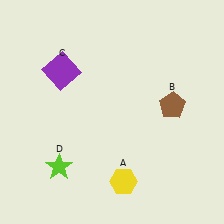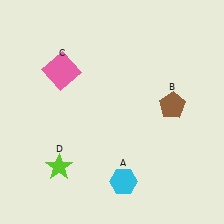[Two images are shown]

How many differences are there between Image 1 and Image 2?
There are 2 differences between the two images.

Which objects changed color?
A changed from yellow to cyan. C changed from purple to pink.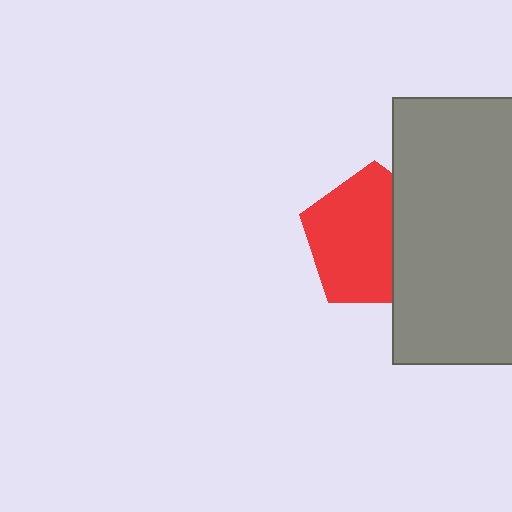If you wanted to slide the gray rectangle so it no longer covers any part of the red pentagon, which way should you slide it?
Slide it right — that is the most direct way to separate the two shapes.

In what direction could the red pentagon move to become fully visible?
The red pentagon could move left. That would shift it out from behind the gray rectangle entirely.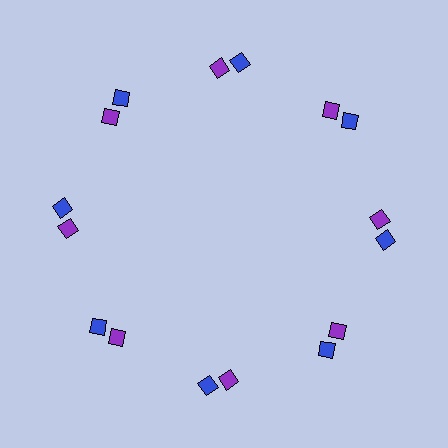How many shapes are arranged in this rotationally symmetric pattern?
There are 16 shapes, arranged in 8 groups of 2.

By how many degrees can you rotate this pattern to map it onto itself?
The pattern maps onto itself every 45 degrees of rotation.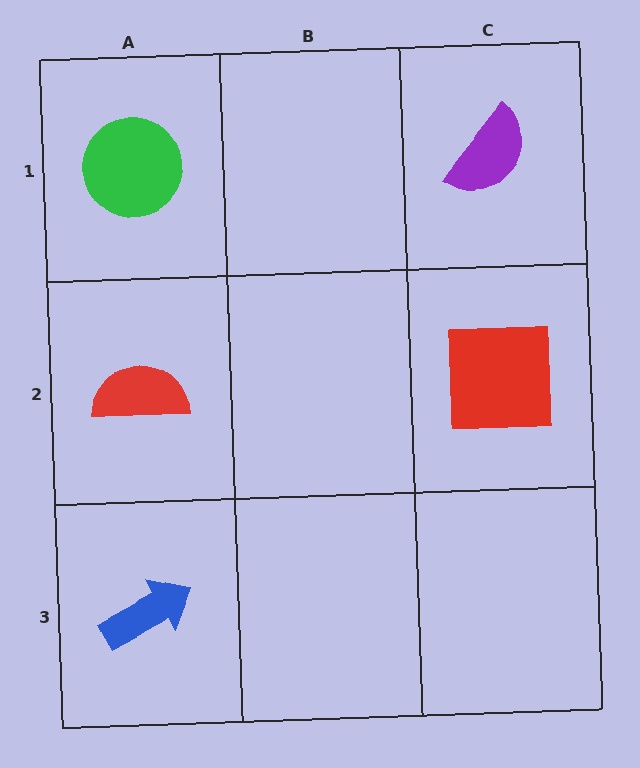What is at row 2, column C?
A red square.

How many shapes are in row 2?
2 shapes.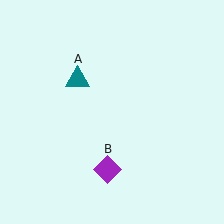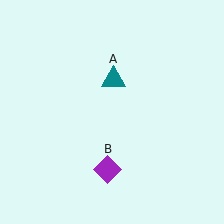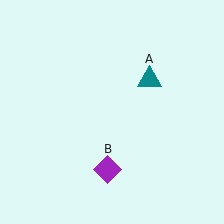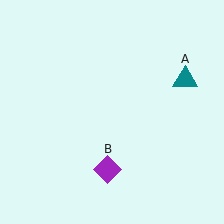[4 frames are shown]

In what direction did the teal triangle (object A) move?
The teal triangle (object A) moved right.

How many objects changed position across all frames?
1 object changed position: teal triangle (object A).